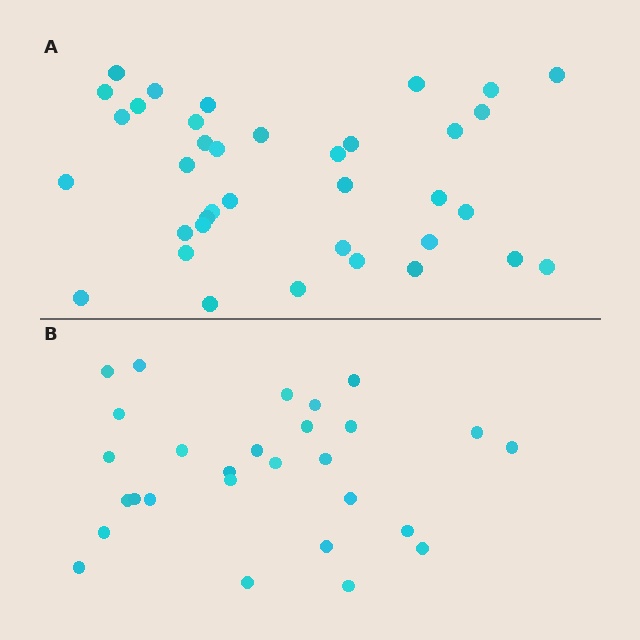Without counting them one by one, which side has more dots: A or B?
Region A (the top region) has more dots.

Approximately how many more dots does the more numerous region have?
Region A has roughly 8 or so more dots than region B.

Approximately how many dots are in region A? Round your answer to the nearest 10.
About 40 dots. (The exact count is 37, which rounds to 40.)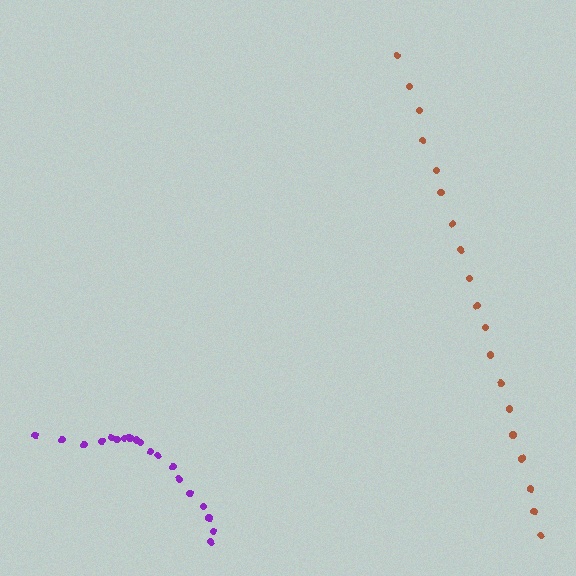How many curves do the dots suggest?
There are 2 distinct paths.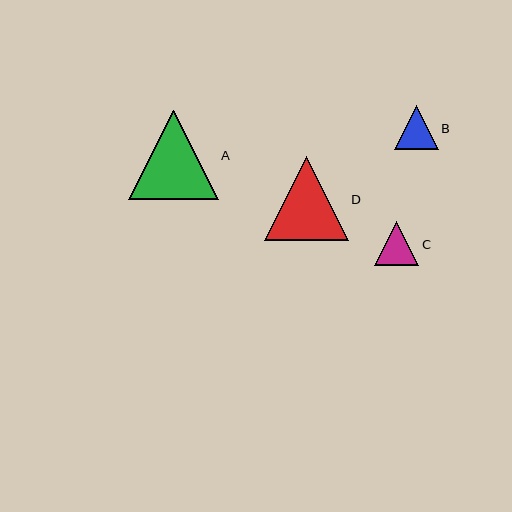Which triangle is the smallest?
Triangle B is the smallest with a size of approximately 44 pixels.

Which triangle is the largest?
Triangle A is the largest with a size of approximately 90 pixels.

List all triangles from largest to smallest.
From largest to smallest: A, D, C, B.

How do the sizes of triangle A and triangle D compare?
Triangle A and triangle D are approximately the same size.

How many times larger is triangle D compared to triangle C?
Triangle D is approximately 1.9 times the size of triangle C.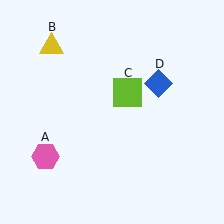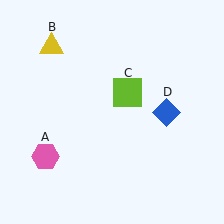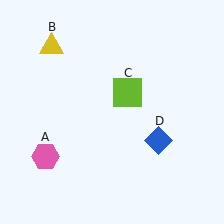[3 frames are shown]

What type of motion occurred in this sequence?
The blue diamond (object D) rotated clockwise around the center of the scene.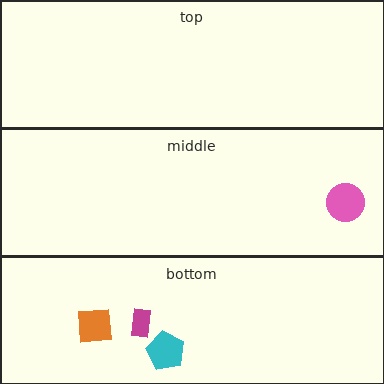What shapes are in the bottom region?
The orange square, the magenta rectangle, the cyan pentagon.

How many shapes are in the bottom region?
3.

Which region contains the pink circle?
The middle region.